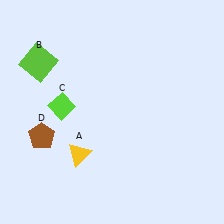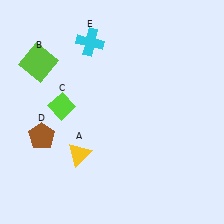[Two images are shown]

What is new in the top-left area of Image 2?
A cyan cross (E) was added in the top-left area of Image 2.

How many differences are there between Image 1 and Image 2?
There is 1 difference between the two images.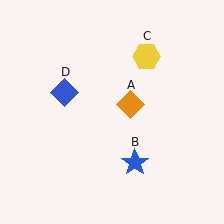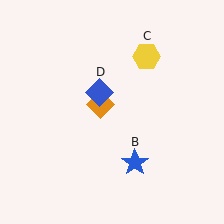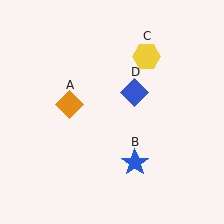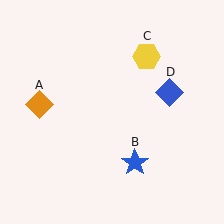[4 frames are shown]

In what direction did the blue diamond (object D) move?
The blue diamond (object D) moved right.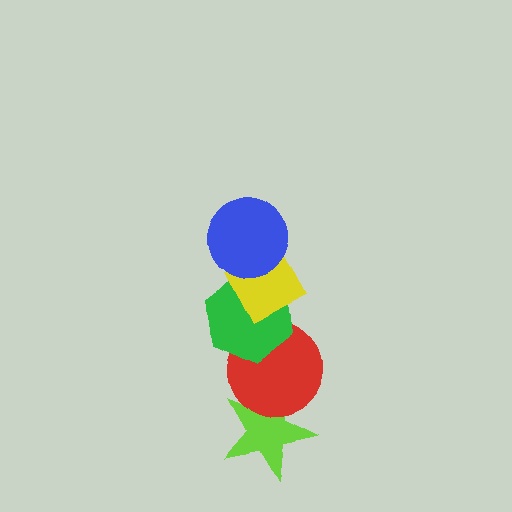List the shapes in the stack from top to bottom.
From top to bottom: the blue circle, the yellow diamond, the green hexagon, the red circle, the lime star.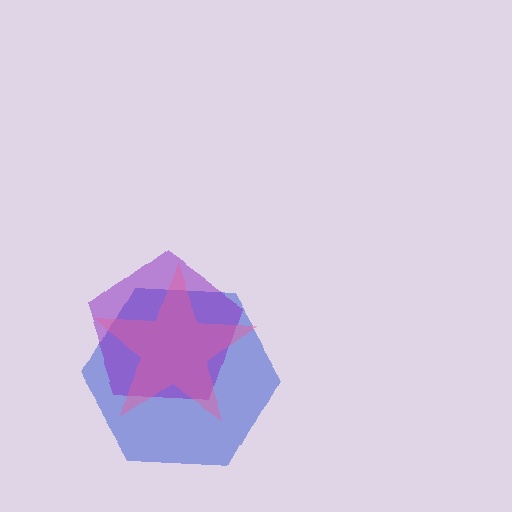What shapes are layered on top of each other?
The layered shapes are: a blue hexagon, a purple pentagon, a pink star.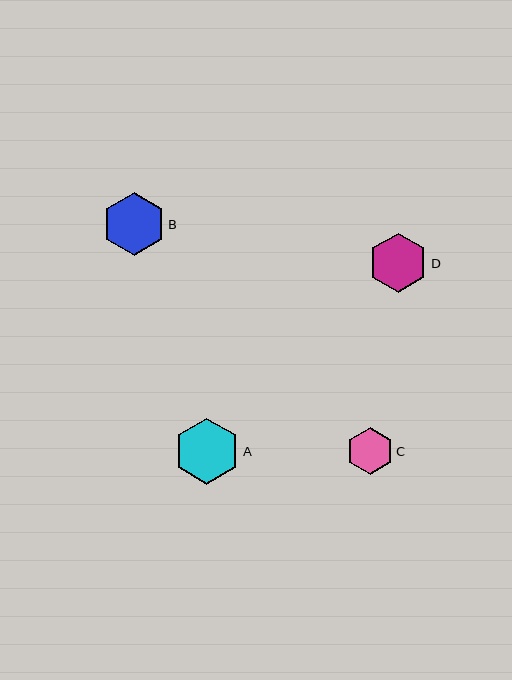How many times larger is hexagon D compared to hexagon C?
Hexagon D is approximately 1.3 times the size of hexagon C.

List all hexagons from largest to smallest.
From largest to smallest: A, B, D, C.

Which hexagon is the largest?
Hexagon A is the largest with a size of approximately 66 pixels.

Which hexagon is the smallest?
Hexagon C is the smallest with a size of approximately 47 pixels.